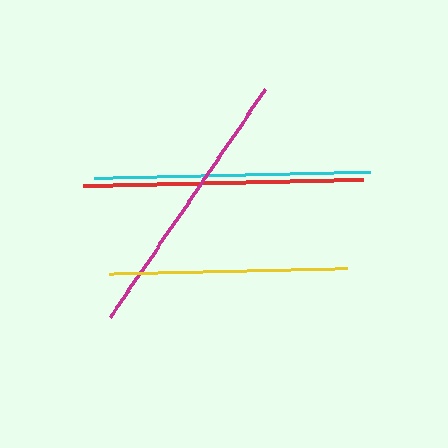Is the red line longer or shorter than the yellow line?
The red line is longer than the yellow line.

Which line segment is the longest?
The red line is the longest at approximately 279 pixels.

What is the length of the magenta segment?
The magenta segment is approximately 275 pixels long.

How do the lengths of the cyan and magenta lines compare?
The cyan and magenta lines are approximately the same length.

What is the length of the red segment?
The red segment is approximately 279 pixels long.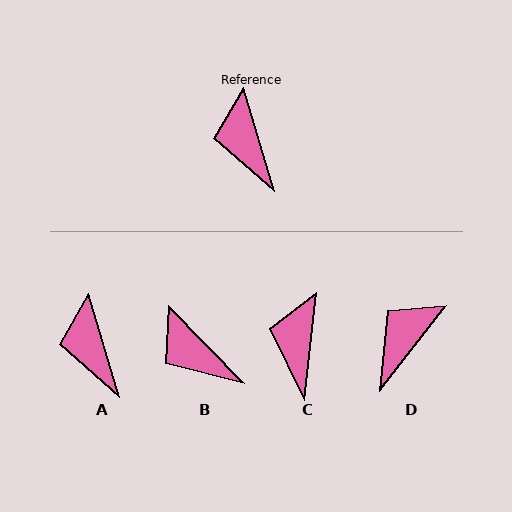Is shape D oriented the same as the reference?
No, it is off by about 55 degrees.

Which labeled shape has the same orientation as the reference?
A.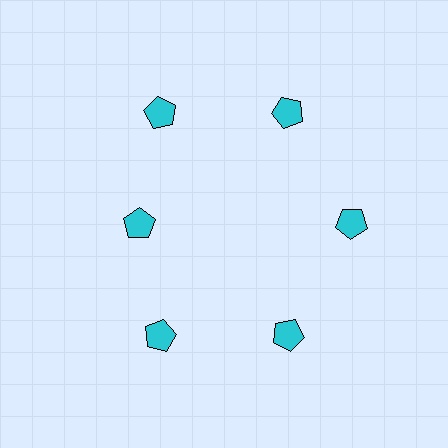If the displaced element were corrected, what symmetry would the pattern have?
It would have 6-fold rotational symmetry — the pattern would map onto itself every 60 degrees.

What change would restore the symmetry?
The symmetry would be restored by moving it outward, back onto the ring so that all 6 pentagons sit at equal angles and equal distance from the center.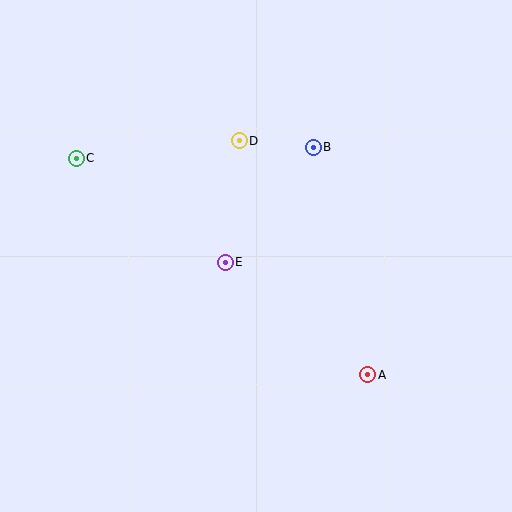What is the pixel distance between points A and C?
The distance between A and C is 364 pixels.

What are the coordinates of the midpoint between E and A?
The midpoint between E and A is at (297, 318).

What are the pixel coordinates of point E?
Point E is at (225, 262).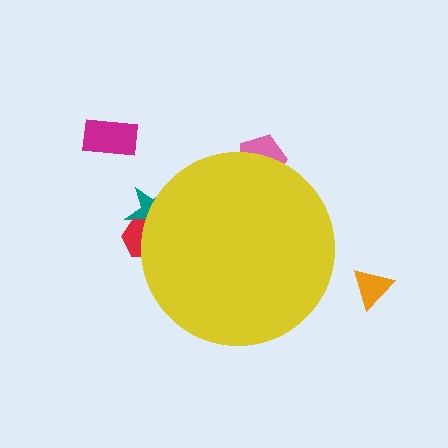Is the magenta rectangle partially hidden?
No, the magenta rectangle is fully visible.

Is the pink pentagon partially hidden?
Yes, the pink pentagon is partially hidden behind the yellow circle.